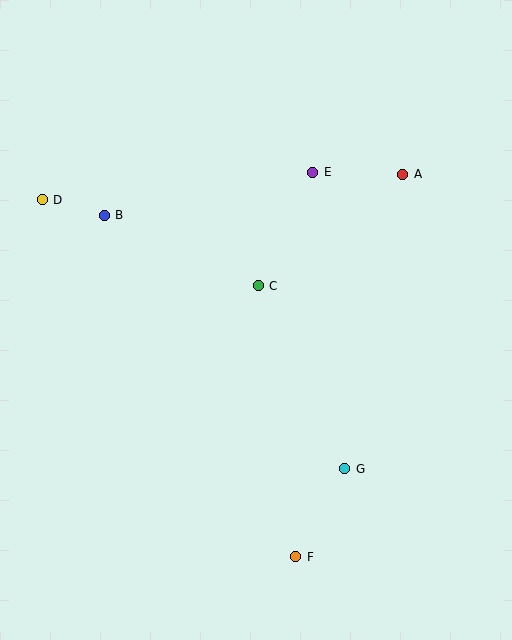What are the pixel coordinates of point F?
Point F is at (296, 557).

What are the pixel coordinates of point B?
Point B is at (104, 215).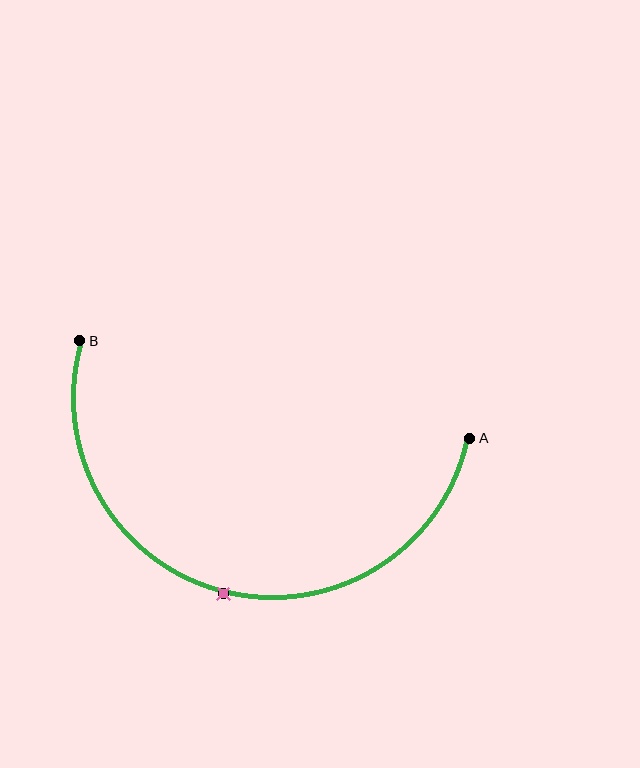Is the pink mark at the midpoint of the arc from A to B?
Yes. The pink mark lies on the arc at equal arc-length from both A and B — it is the arc midpoint.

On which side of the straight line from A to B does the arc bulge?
The arc bulges below the straight line connecting A and B.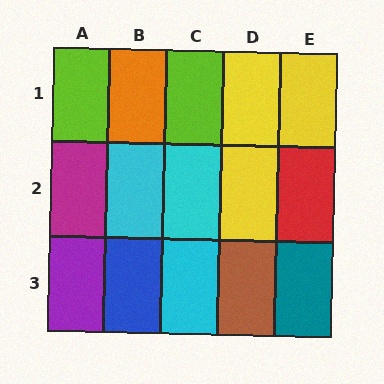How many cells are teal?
1 cell is teal.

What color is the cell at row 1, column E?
Yellow.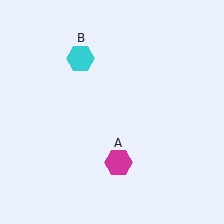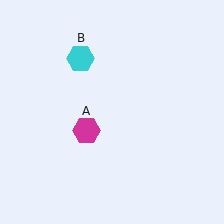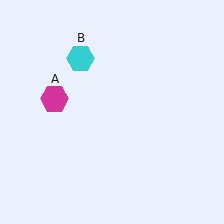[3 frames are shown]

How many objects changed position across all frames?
1 object changed position: magenta hexagon (object A).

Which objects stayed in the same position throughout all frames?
Cyan hexagon (object B) remained stationary.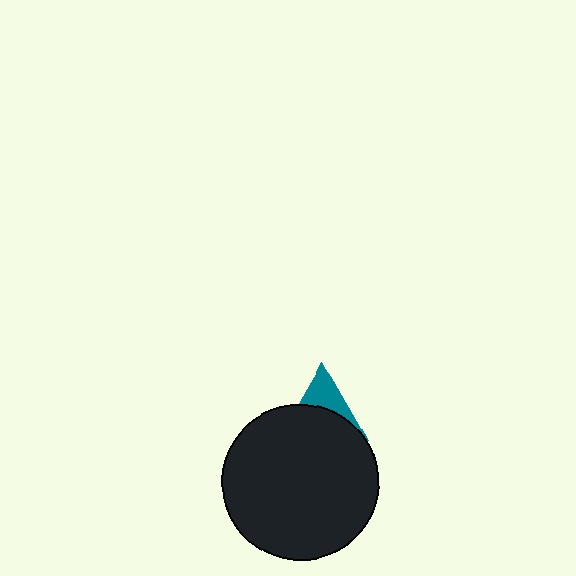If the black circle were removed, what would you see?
You would see the complete teal triangle.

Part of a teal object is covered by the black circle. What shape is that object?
It is a triangle.